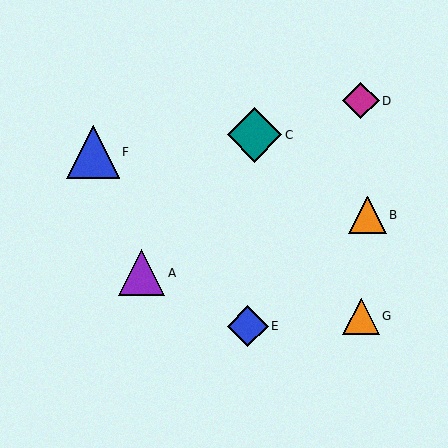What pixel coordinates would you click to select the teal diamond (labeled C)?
Click at (254, 135) to select the teal diamond C.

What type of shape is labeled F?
Shape F is a blue triangle.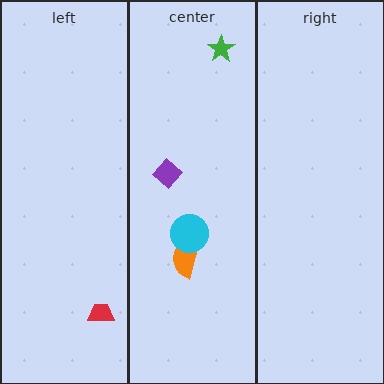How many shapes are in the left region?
1.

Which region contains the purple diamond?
The center region.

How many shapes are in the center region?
4.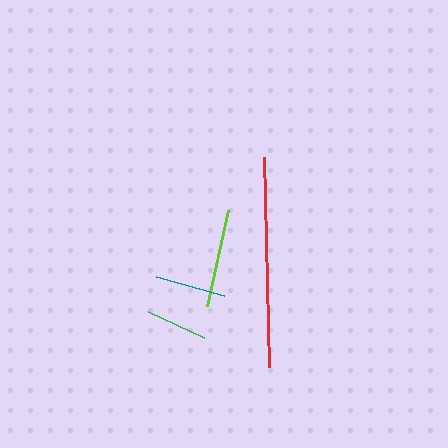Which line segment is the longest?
The red line is the longest at approximately 210 pixels.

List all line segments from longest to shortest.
From longest to shortest: red, lime, teal, green.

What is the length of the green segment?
The green segment is approximately 62 pixels long.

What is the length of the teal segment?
The teal segment is approximately 71 pixels long.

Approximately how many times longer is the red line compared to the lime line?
The red line is approximately 2.1 times the length of the lime line.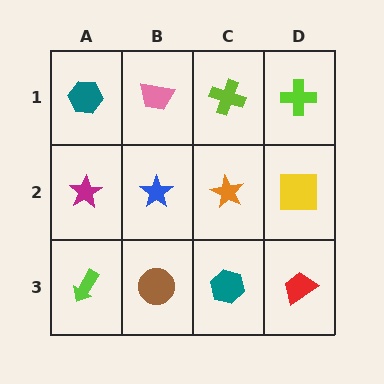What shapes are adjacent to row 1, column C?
An orange star (row 2, column C), a pink trapezoid (row 1, column B), a lime cross (row 1, column D).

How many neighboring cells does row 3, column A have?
2.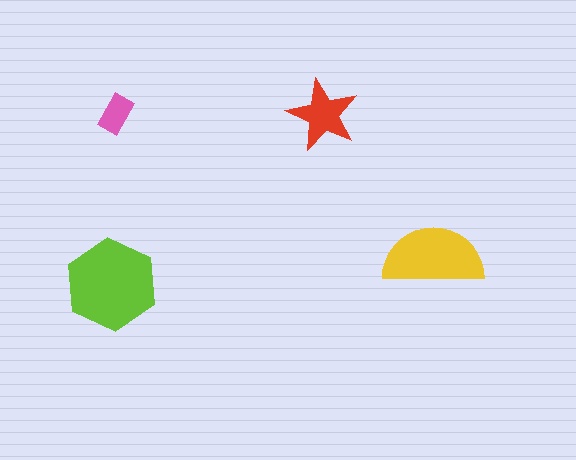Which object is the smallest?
The pink rectangle.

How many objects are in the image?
There are 4 objects in the image.